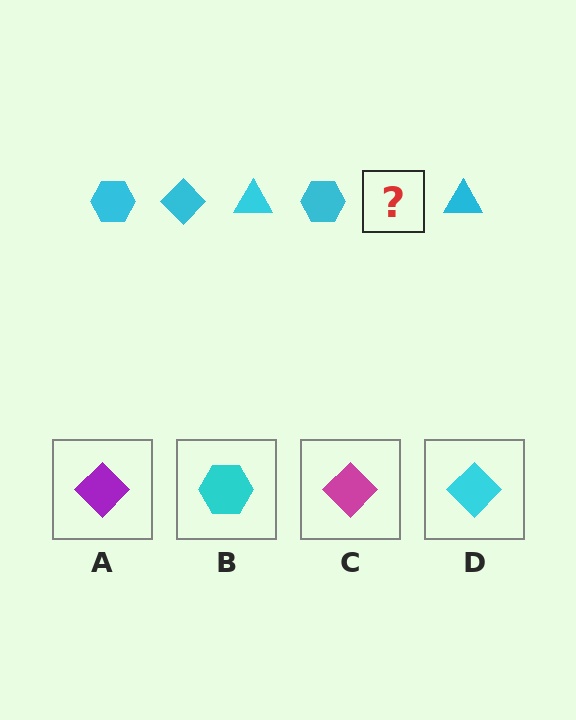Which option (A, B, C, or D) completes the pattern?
D.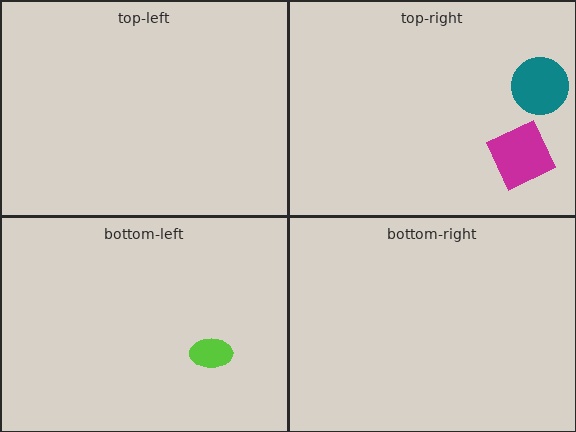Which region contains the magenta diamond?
The top-right region.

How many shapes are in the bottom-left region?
1.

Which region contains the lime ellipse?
The bottom-left region.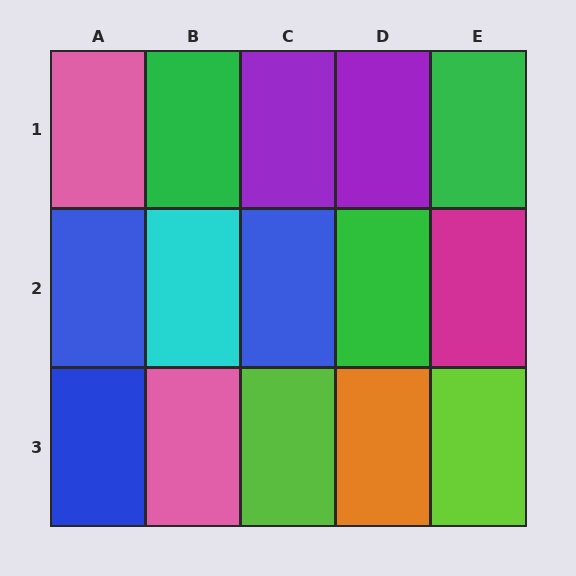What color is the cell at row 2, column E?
Magenta.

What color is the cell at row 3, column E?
Lime.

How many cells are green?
3 cells are green.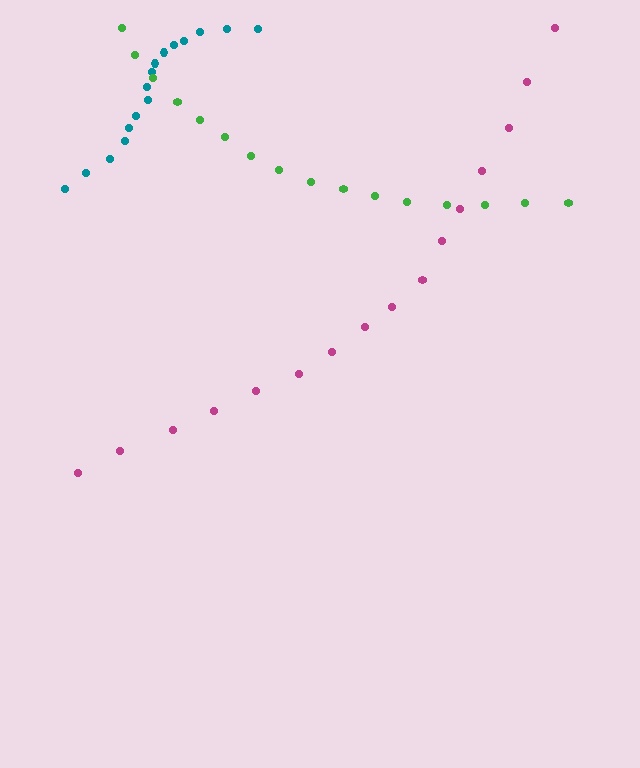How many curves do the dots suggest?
There are 3 distinct paths.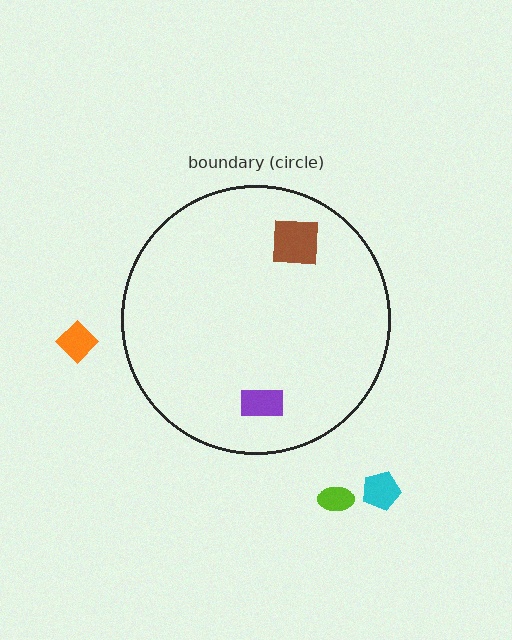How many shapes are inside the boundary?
2 inside, 3 outside.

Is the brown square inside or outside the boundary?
Inside.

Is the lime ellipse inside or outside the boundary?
Outside.